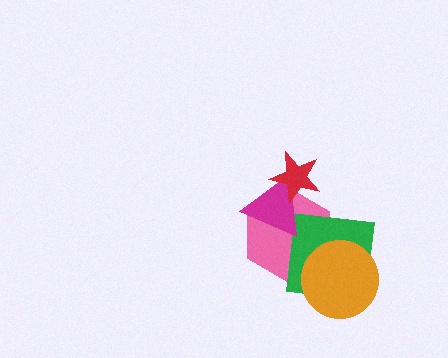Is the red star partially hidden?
No, no other shape covers it.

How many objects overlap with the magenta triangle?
2 objects overlap with the magenta triangle.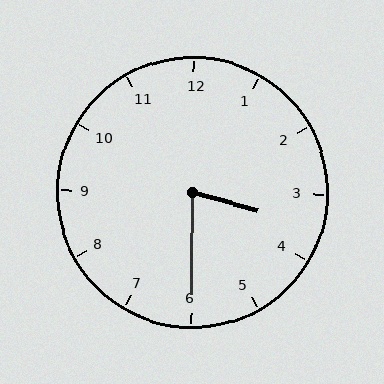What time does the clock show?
3:30.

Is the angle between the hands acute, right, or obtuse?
It is acute.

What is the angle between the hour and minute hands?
Approximately 75 degrees.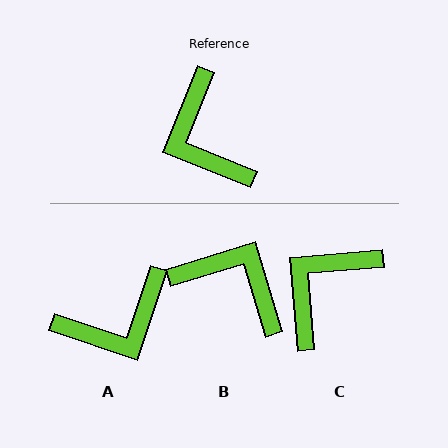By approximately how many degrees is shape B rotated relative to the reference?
Approximately 141 degrees clockwise.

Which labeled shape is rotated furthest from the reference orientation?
B, about 141 degrees away.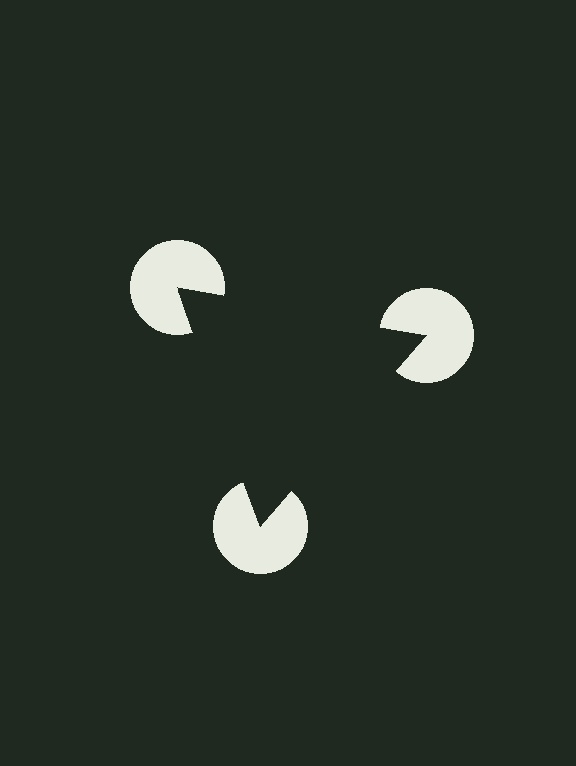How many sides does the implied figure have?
3 sides.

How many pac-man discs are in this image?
There are 3 — one at each vertex of the illusory triangle.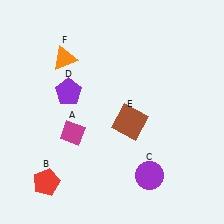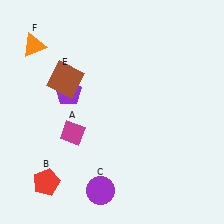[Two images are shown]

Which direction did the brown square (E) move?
The brown square (E) moved left.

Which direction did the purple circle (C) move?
The purple circle (C) moved left.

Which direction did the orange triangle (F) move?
The orange triangle (F) moved left.